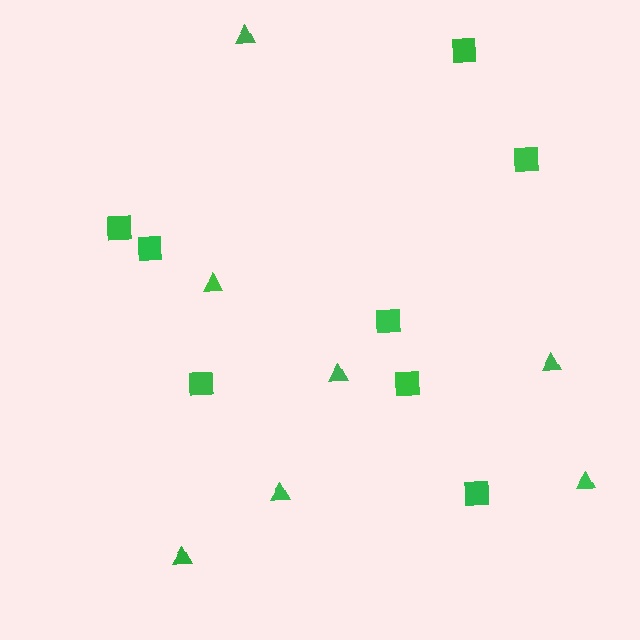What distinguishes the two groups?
There are 2 groups: one group of squares (8) and one group of triangles (7).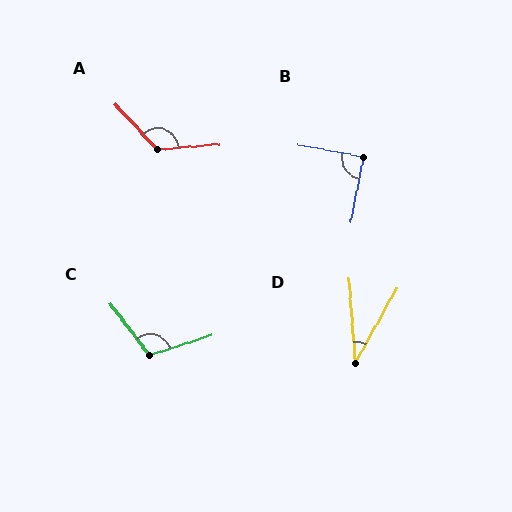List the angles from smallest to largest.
D (33°), B (89°), C (109°), A (128°).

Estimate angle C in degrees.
Approximately 109 degrees.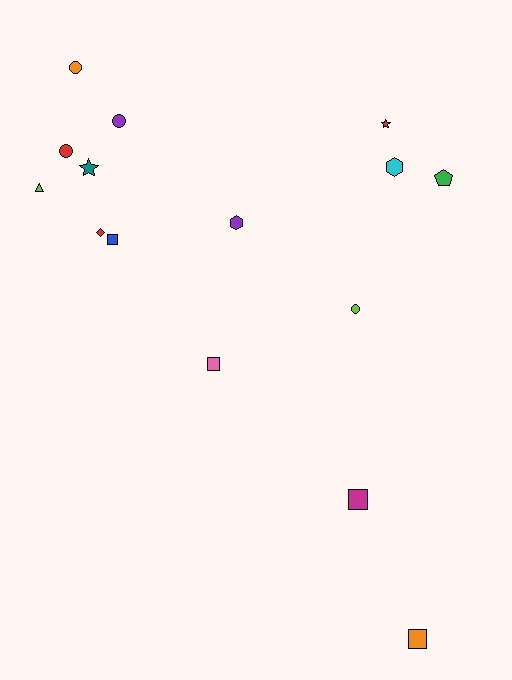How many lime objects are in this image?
There are 2 lime objects.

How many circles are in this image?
There are 4 circles.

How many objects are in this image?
There are 15 objects.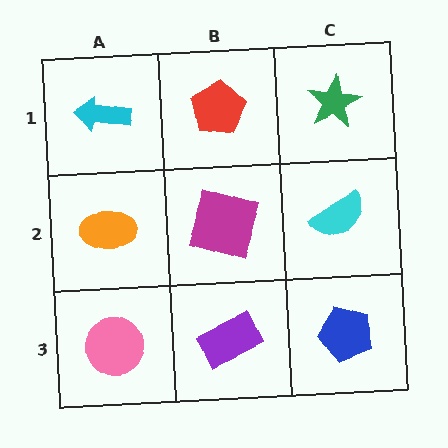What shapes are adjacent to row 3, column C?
A cyan semicircle (row 2, column C), a purple rectangle (row 3, column B).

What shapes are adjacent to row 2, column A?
A cyan arrow (row 1, column A), a pink circle (row 3, column A), a magenta square (row 2, column B).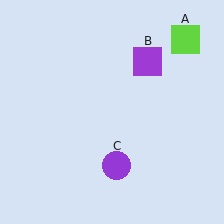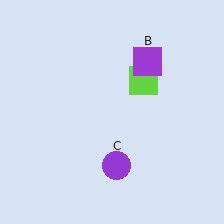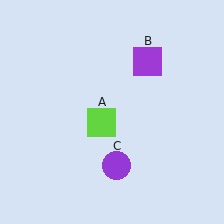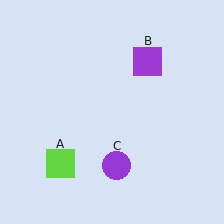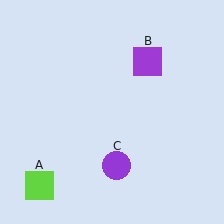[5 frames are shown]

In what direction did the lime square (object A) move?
The lime square (object A) moved down and to the left.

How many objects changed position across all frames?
1 object changed position: lime square (object A).